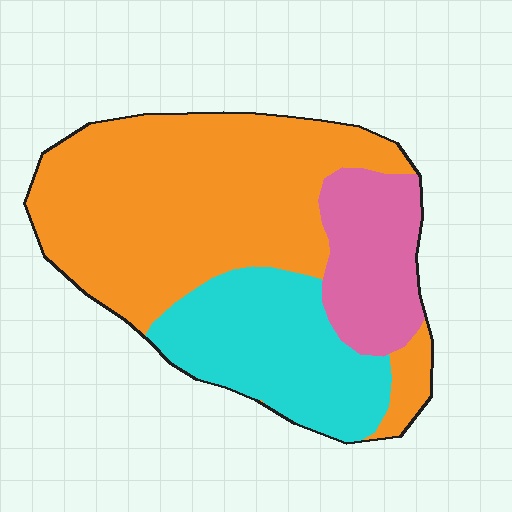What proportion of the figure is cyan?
Cyan takes up between a quarter and a half of the figure.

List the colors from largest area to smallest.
From largest to smallest: orange, cyan, pink.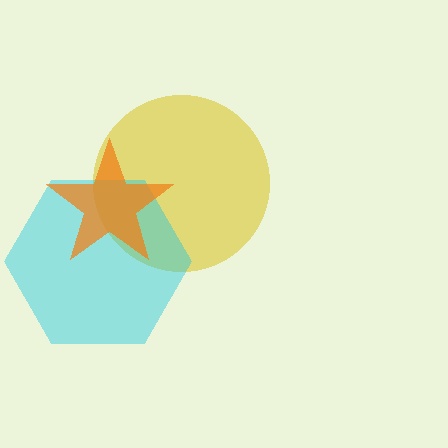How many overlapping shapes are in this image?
There are 3 overlapping shapes in the image.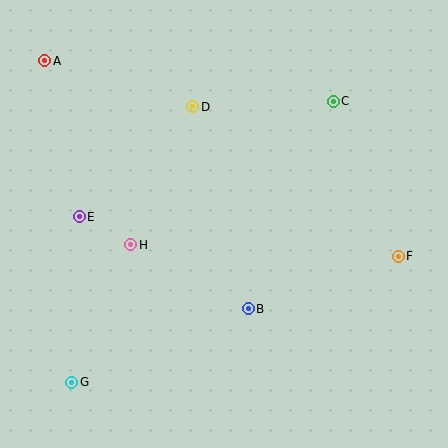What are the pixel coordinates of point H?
Point H is at (131, 245).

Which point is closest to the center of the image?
Point B at (248, 309) is closest to the center.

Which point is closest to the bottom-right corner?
Point F is closest to the bottom-right corner.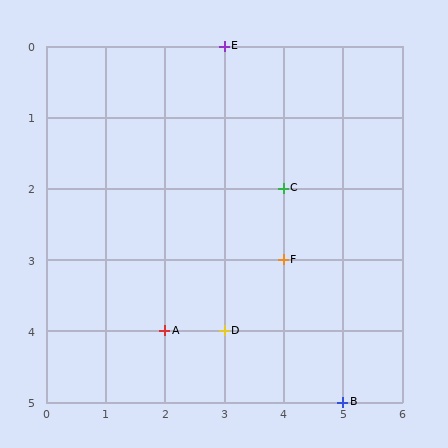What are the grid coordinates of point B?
Point B is at grid coordinates (5, 5).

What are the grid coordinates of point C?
Point C is at grid coordinates (4, 2).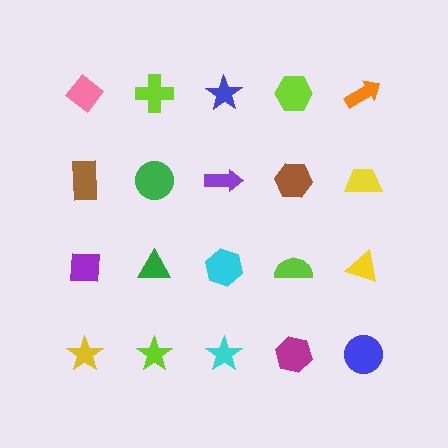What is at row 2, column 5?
A yellow trapezoid.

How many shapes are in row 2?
5 shapes.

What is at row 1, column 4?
A lime hexagon.